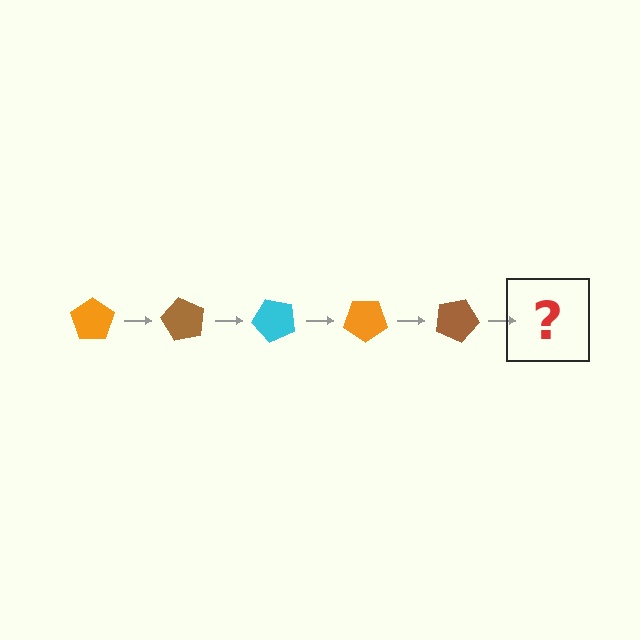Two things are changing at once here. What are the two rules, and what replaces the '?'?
The two rules are that it rotates 60 degrees each step and the color cycles through orange, brown, and cyan. The '?' should be a cyan pentagon, rotated 300 degrees from the start.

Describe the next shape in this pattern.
It should be a cyan pentagon, rotated 300 degrees from the start.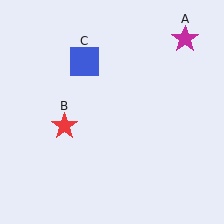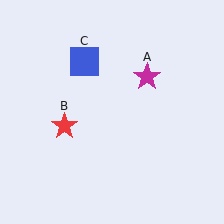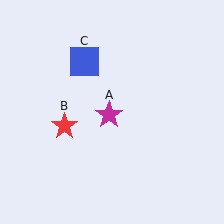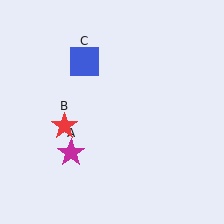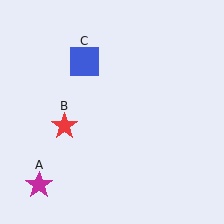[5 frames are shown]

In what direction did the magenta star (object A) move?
The magenta star (object A) moved down and to the left.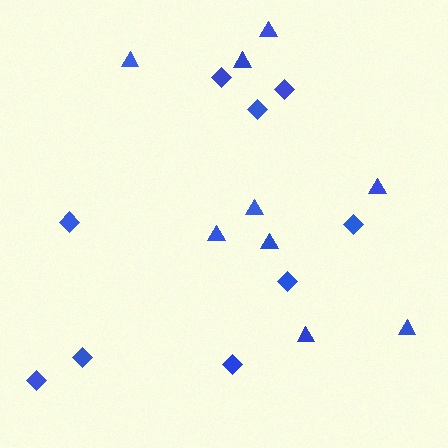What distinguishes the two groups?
There are 2 groups: one group of diamonds (9) and one group of triangles (9).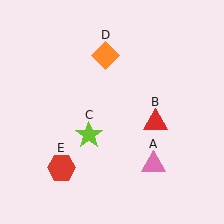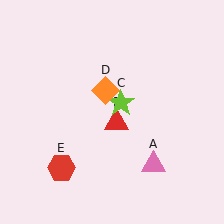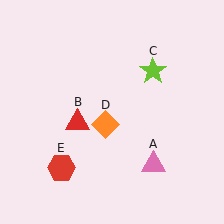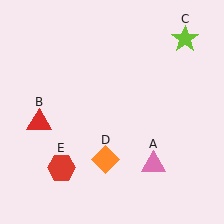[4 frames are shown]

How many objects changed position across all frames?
3 objects changed position: red triangle (object B), lime star (object C), orange diamond (object D).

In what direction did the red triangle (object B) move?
The red triangle (object B) moved left.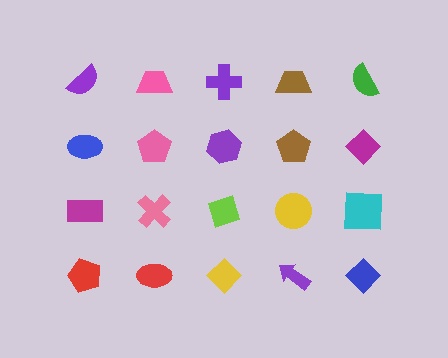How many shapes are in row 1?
5 shapes.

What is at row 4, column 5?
A blue diamond.